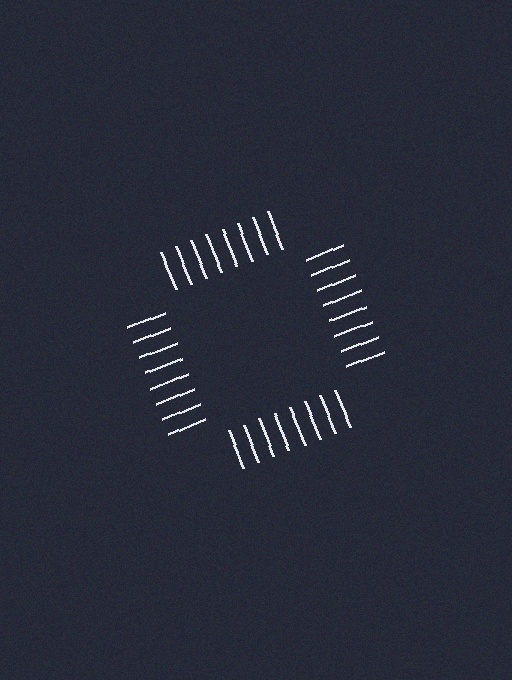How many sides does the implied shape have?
4 sides — the line-ends trace a square.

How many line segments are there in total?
32 — 8 along each of the 4 edges.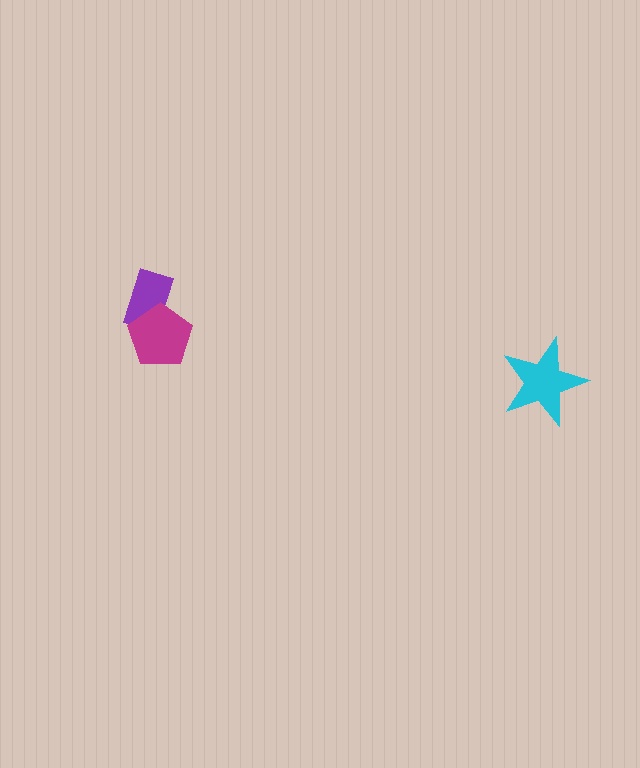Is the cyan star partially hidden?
No, no other shape covers it.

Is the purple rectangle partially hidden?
Yes, it is partially covered by another shape.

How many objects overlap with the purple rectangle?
1 object overlaps with the purple rectangle.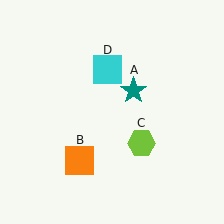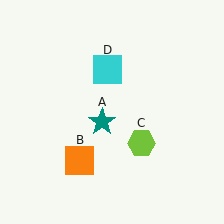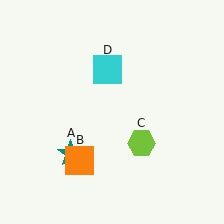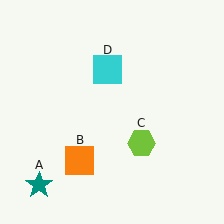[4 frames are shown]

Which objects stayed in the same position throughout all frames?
Orange square (object B) and lime hexagon (object C) and cyan square (object D) remained stationary.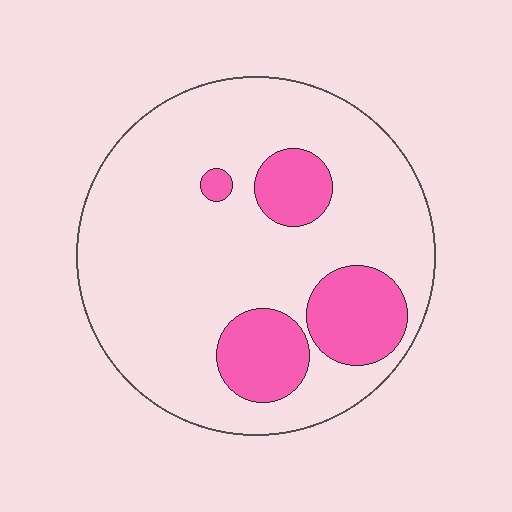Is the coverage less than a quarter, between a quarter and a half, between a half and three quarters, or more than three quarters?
Less than a quarter.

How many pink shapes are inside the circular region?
4.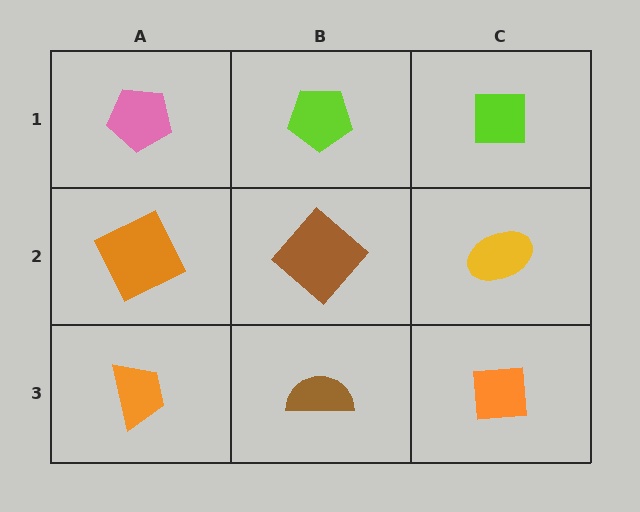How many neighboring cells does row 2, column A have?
3.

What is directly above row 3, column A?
An orange square.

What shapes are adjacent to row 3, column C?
A yellow ellipse (row 2, column C), a brown semicircle (row 3, column B).